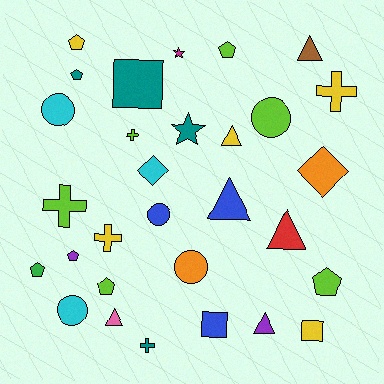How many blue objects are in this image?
There are 3 blue objects.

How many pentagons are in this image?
There are 7 pentagons.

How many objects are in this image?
There are 30 objects.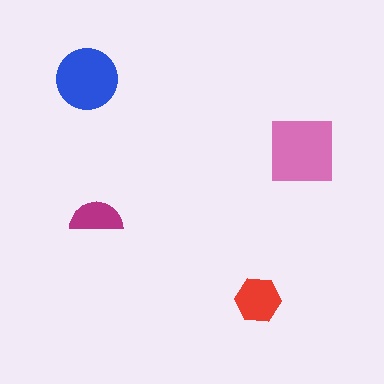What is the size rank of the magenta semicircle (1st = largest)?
4th.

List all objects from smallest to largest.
The magenta semicircle, the red hexagon, the blue circle, the pink square.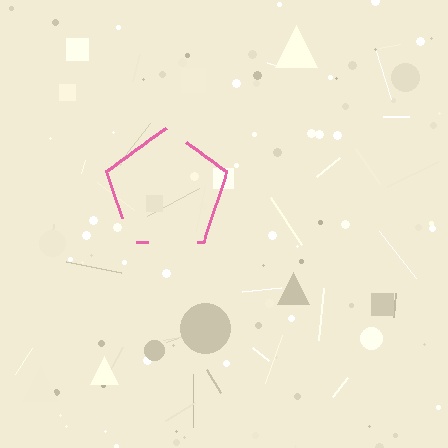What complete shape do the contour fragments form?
The contour fragments form a pentagon.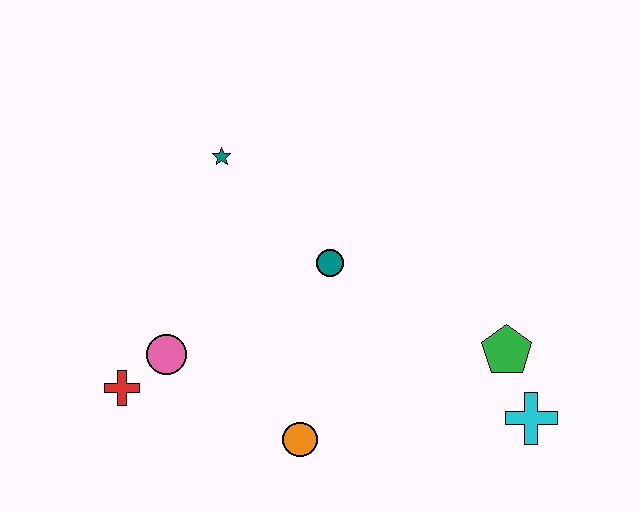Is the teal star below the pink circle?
No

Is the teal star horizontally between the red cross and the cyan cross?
Yes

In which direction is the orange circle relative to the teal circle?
The orange circle is below the teal circle.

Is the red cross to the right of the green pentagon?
No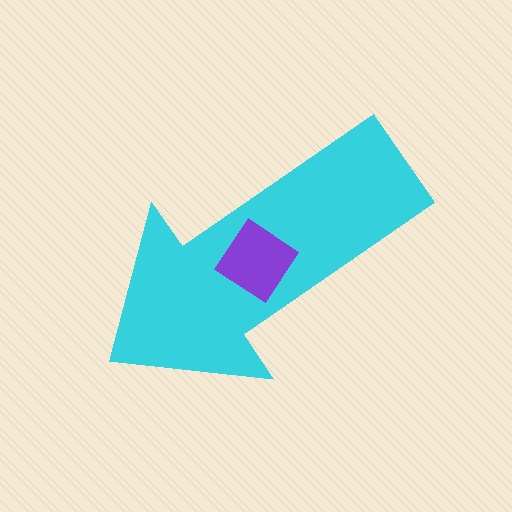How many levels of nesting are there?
2.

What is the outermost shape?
The cyan arrow.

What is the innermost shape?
The purple diamond.